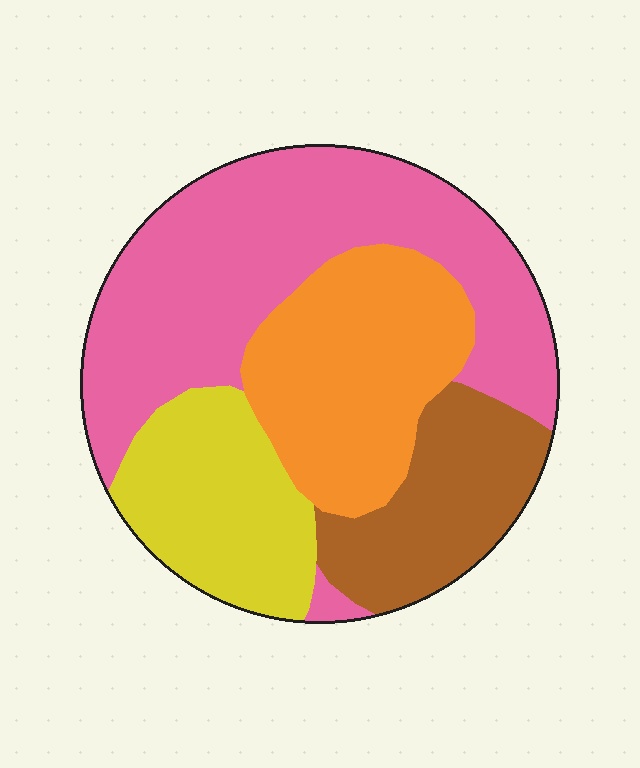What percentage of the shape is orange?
Orange takes up about one quarter (1/4) of the shape.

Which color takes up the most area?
Pink, at roughly 40%.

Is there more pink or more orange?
Pink.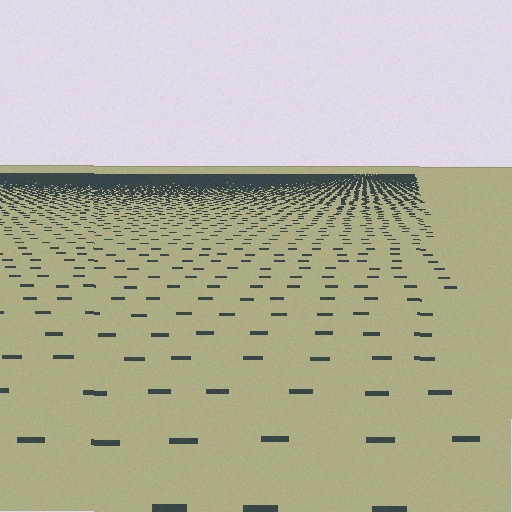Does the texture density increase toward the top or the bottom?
Density increases toward the top.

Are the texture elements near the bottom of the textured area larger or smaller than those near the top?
Larger. Near the bottom, elements are closer to the viewer and appear at a bigger on-screen size.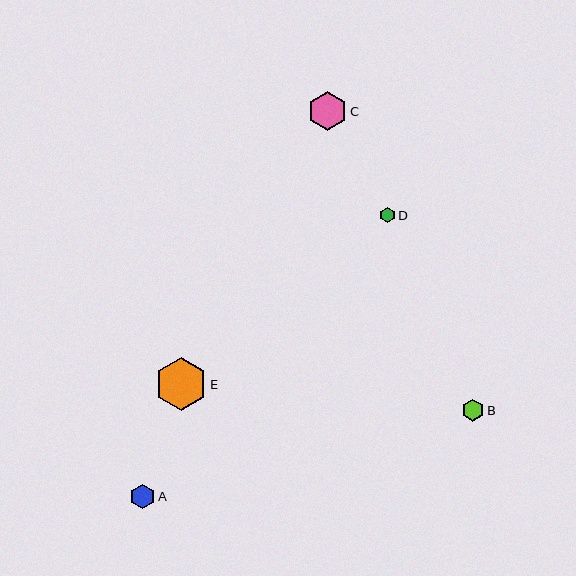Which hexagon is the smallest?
Hexagon D is the smallest with a size of approximately 16 pixels.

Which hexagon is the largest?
Hexagon E is the largest with a size of approximately 53 pixels.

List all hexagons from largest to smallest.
From largest to smallest: E, C, A, B, D.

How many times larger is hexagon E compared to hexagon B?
Hexagon E is approximately 2.4 times the size of hexagon B.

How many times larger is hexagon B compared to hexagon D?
Hexagon B is approximately 1.4 times the size of hexagon D.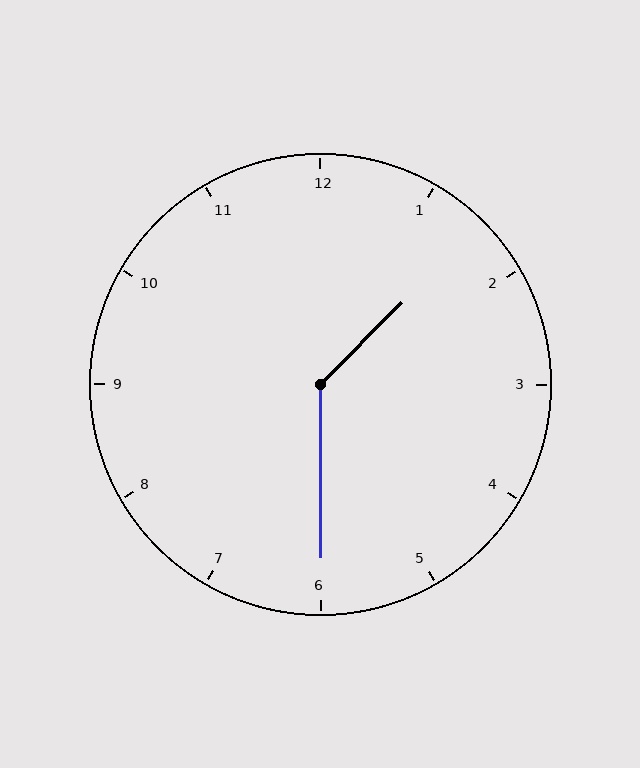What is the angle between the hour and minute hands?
Approximately 135 degrees.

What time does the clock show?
1:30.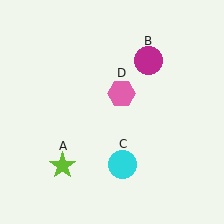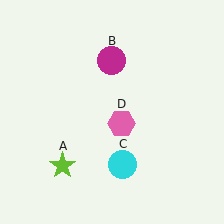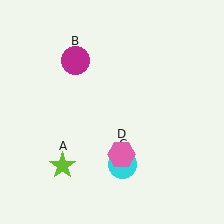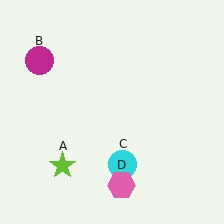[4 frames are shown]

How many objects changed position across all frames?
2 objects changed position: magenta circle (object B), pink hexagon (object D).